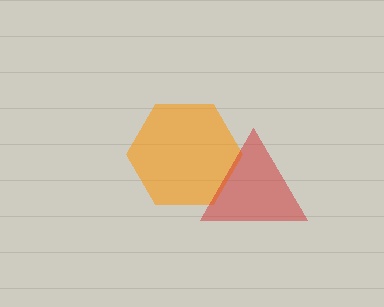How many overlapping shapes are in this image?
There are 2 overlapping shapes in the image.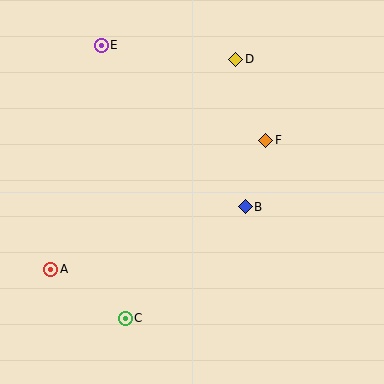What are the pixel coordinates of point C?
Point C is at (125, 318).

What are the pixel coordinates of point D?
Point D is at (236, 59).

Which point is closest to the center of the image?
Point B at (245, 207) is closest to the center.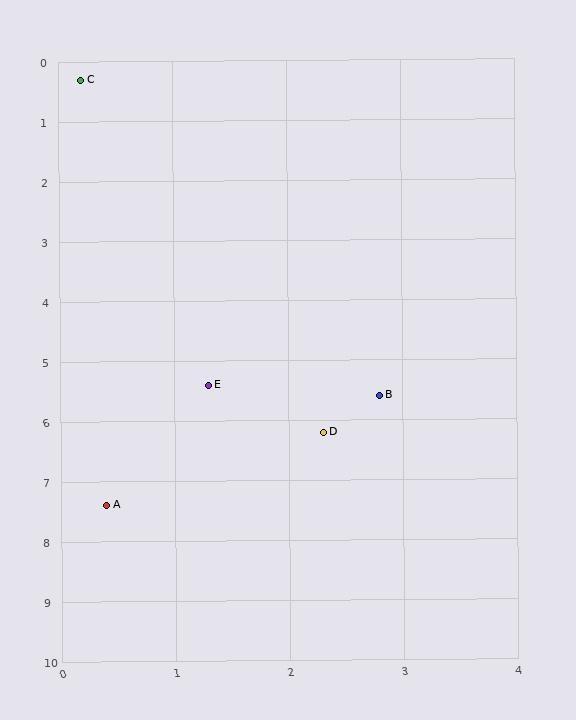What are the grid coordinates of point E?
Point E is at approximately (1.3, 5.4).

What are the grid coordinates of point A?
Point A is at approximately (0.4, 7.4).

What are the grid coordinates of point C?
Point C is at approximately (0.2, 0.3).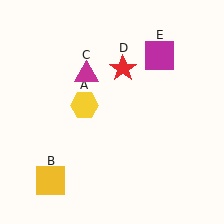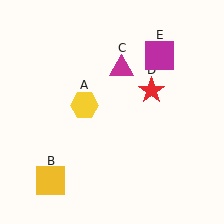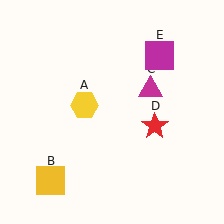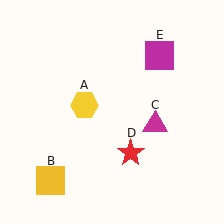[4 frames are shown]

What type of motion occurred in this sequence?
The magenta triangle (object C), red star (object D) rotated clockwise around the center of the scene.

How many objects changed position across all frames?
2 objects changed position: magenta triangle (object C), red star (object D).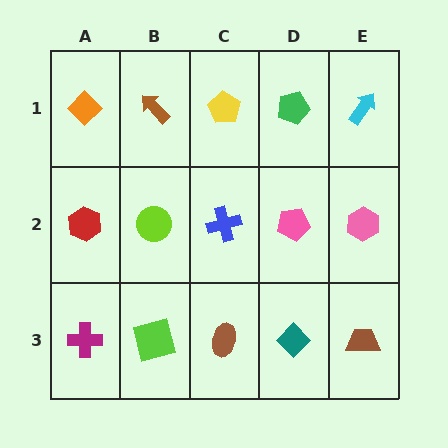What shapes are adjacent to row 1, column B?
A lime circle (row 2, column B), an orange diamond (row 1, column A), a yellow pentagon (row 1, column C).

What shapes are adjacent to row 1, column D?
A pink pentagon (row 2, column D), a yellow pentagon (row 1, column C), a cyan arrow (row 1, column E).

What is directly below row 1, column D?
A pink pentagon.